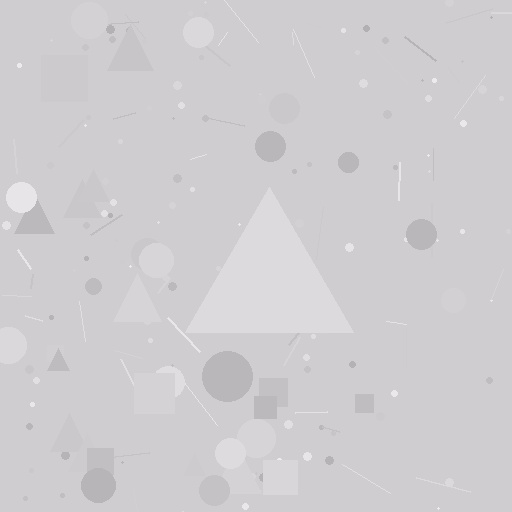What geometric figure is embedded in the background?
A triangle is embedded in the background.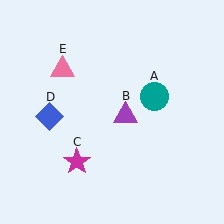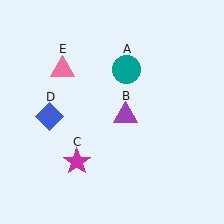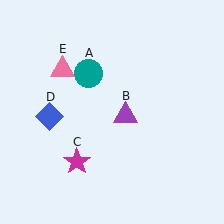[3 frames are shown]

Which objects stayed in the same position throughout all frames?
Purple triangle (object B) and magenta star (object C) and blue diamond (object D) and pink triangle (object E) remained stationary.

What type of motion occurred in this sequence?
The teal circle (object A) rotated counterclockwise around the center of the scene.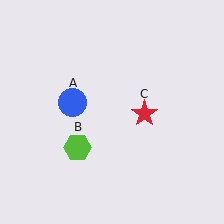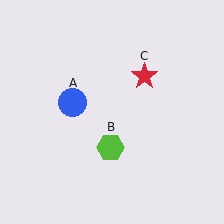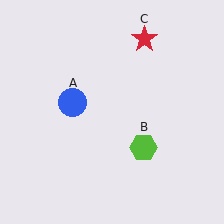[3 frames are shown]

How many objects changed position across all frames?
2 objects changed position: lime hexagon (object B), red star (object C).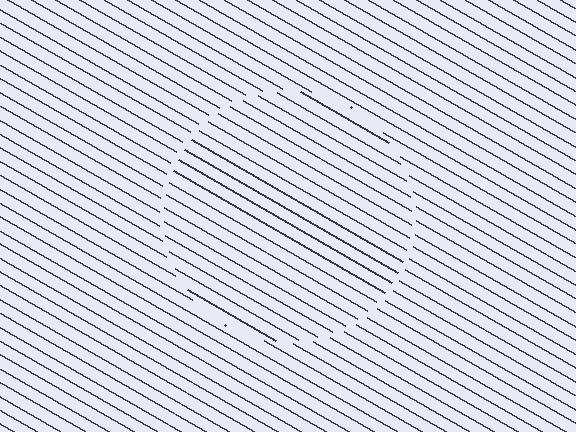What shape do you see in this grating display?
An illusory circle. The interior of the shape contains the same grating, shifted by half a period — the contour is defined by the phase discontinuity where line-ends from the inner and outer gratings abut.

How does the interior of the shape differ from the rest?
The interior of the shape contains the same grating, shifted by half a period — the contour is defined by the phase discontinuity where line-ends from the inner and outer gratings abut.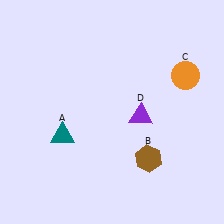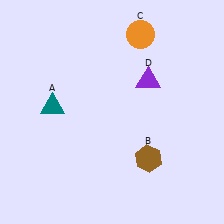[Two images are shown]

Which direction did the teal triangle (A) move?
The teal triangle (A) moved up.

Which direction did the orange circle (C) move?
The orange circle (C) moved left.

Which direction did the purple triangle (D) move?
The purple triangle (D) moved up.